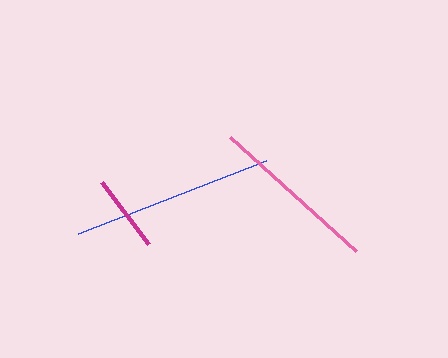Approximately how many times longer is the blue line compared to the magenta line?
The blue line is approximately 2.6 times the length of the magenta line.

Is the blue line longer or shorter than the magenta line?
The blue line is longer than the magenta line.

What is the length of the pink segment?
The pink segment is approximately 170 pixels long.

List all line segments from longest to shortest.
From longest to shortest: blue, pink, magenta.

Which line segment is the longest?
The blue line is the longest at approximately 201 pixels.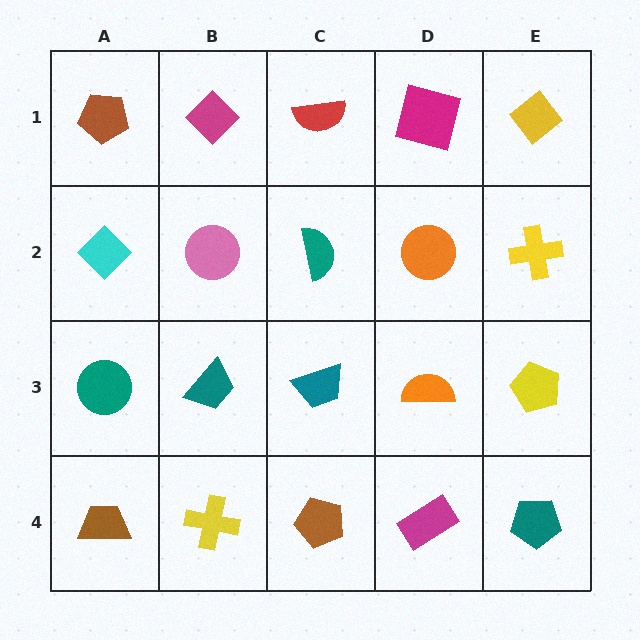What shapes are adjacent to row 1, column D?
An orange circle (row 2, column D), a red semicircle (row 1, column C), a yellow diamond (row 1, column E).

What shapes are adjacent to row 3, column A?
A cyan diamond (row 2, column A), a brown trapezoid (row 4, column A), a teal trapezoid (row 3, column B).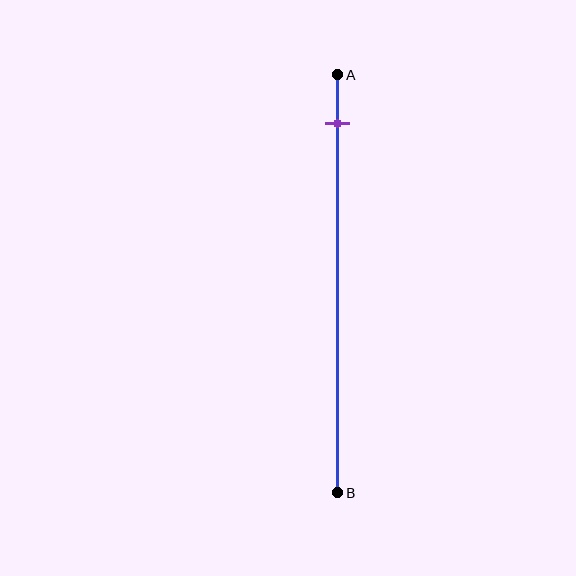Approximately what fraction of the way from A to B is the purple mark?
The purple mark is approximately 10% of the way from A to B.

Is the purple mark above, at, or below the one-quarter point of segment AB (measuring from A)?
The purple mark is above the one-quarter point of segment AB.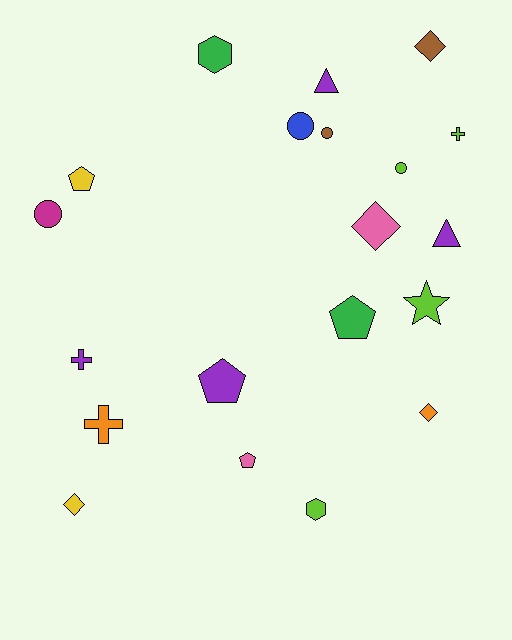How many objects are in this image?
There are 20 objects.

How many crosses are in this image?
There are 3 crosses.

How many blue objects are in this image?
There is 1 blue object.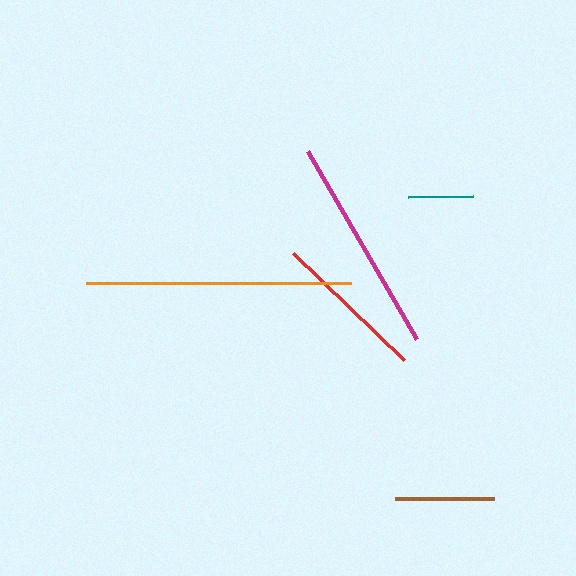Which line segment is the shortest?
The teal line is the shortest at approximately 65 pixels.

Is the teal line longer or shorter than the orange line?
The orange line is longer than the teal line.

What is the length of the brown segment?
The brown segment is approximately 99 pixels long.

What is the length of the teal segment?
The teal segment is approximately 65 pixels long.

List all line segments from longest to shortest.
From longest to shortest: orange, magenta, red, brown, teal.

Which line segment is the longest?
The orange line is the longest at approximately 265 pixels.